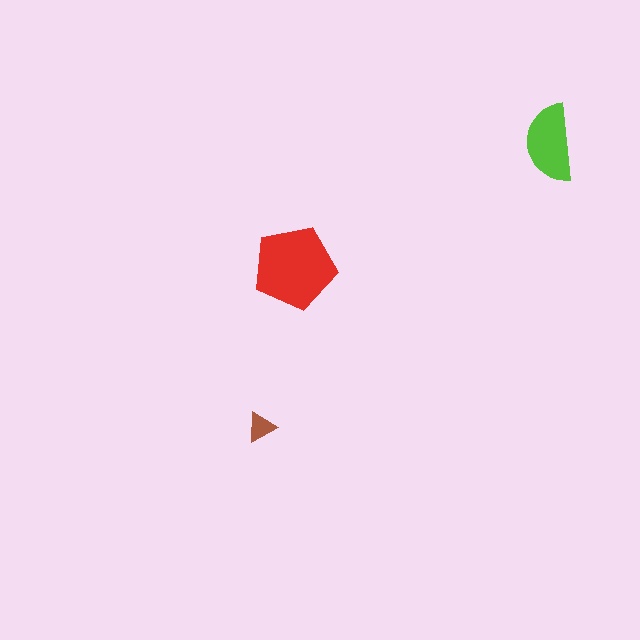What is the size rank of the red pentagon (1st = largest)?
1st.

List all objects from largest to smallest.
The red pentagon, the lime semicircle, the brown triangle.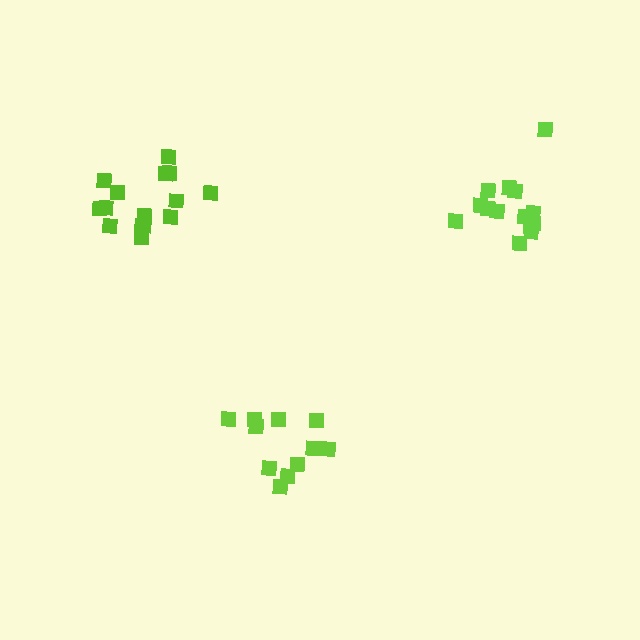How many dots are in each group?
Group 1: 11 dots, Group 2: 15 dots, Group 3: 14 dots (40 total).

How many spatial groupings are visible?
There are 3 spatial groupings.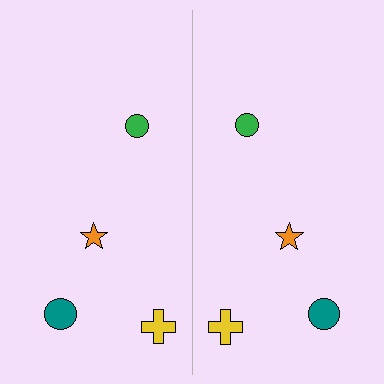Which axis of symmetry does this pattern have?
The pattern has a vertical axis of symmetry running through the center of the image.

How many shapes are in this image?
There are 8 shapes in this image.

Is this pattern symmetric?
Yes, this pattern has bilateral (reflection) symmetry.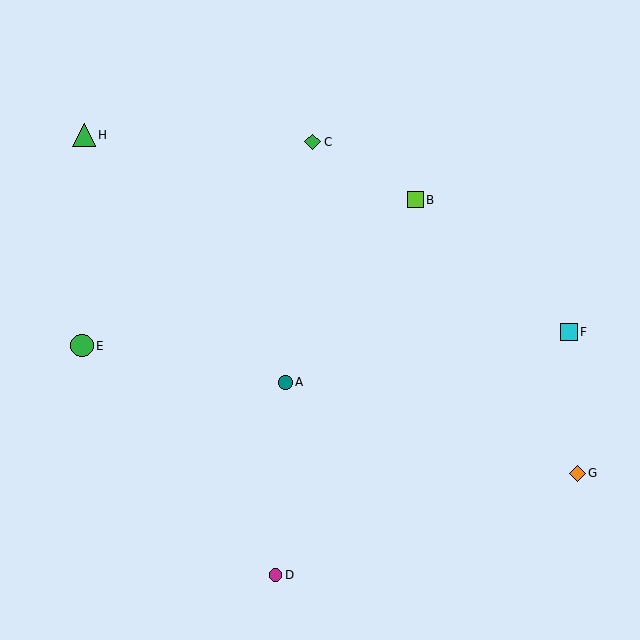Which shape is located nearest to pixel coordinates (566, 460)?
The orange diamond (labeled G) at (577, 473) is nearest to that location.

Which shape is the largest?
The green triangle (labeled H) is the largest.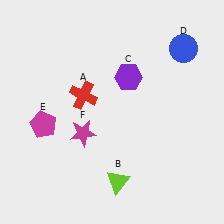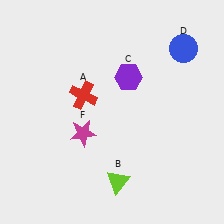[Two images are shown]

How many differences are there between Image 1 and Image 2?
There is 1 difference between the two images.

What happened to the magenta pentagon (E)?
The magenta pentagon (E) was removed in Image 2. It was in the bottom-left area of Image 1.